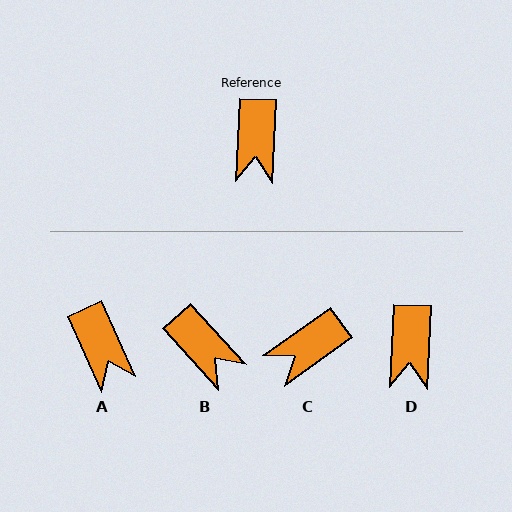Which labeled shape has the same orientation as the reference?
D.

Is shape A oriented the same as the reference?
No, it is off by about 27 degrees.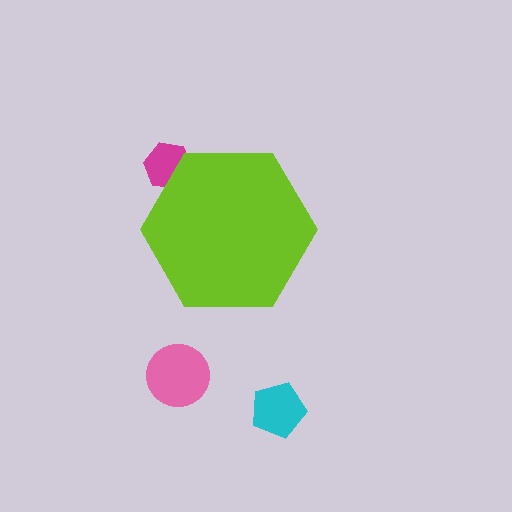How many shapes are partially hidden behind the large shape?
1 shape is partially hidden.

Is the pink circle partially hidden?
No, the pink circle is fully visible.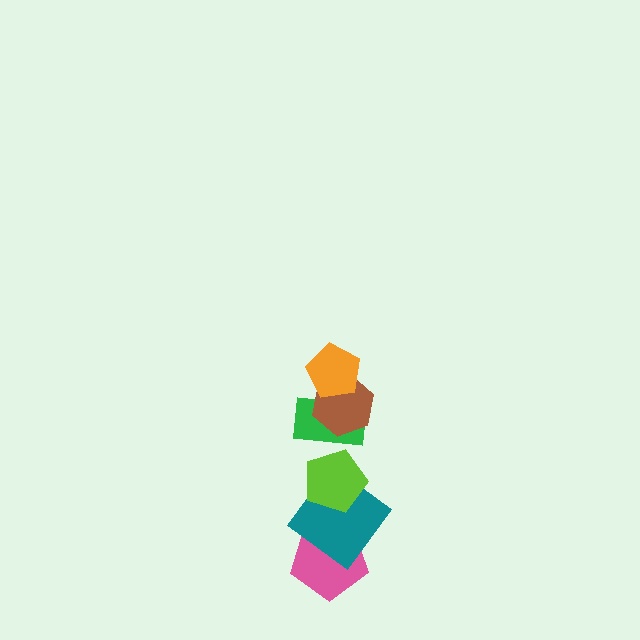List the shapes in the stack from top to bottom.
From top to bottom: the orange pentagon, the brown hexagon, the green rectangle, the lime pentagon, the teal diamond, the pink pentagon.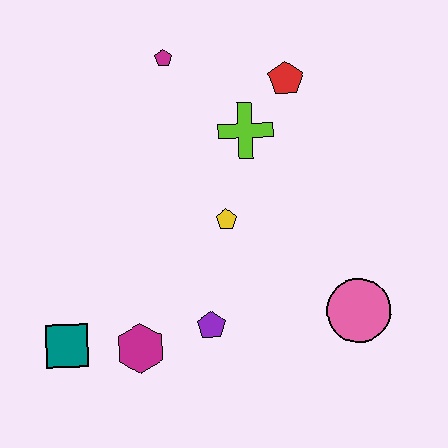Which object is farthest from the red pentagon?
The teal square is farthest from the red pentagon.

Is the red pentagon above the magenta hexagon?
Yes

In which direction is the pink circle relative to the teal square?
The pink circle is to the right of the teal square.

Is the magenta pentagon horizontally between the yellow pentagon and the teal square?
Yes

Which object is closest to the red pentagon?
The lime cross is closest to the red pentagon.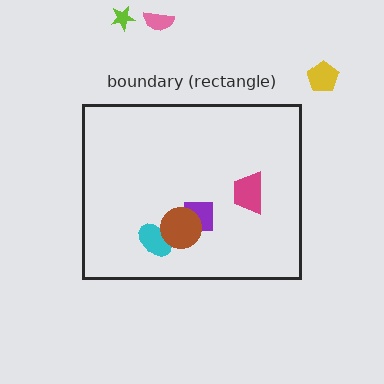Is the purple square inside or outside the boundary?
Inside.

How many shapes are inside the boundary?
4 inside, 3 outside.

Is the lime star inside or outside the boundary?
Outside.